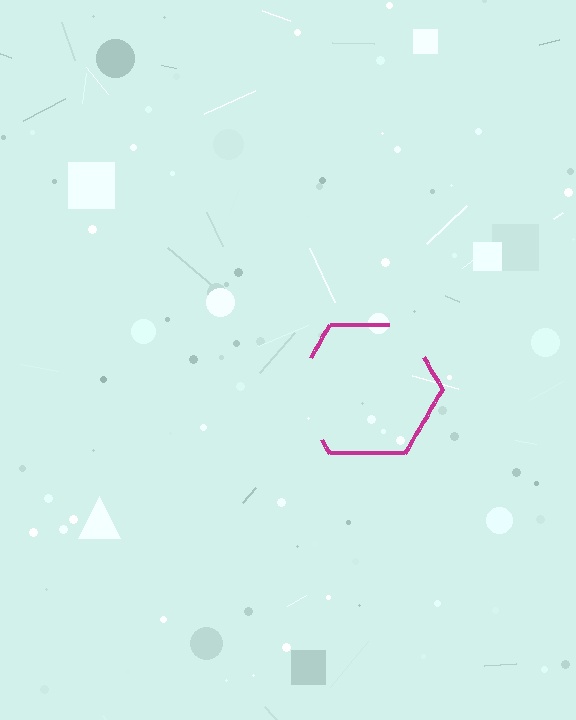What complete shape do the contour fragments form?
The contour fragments form a hexagon.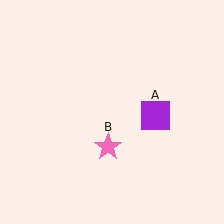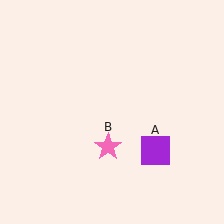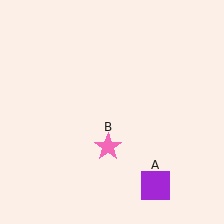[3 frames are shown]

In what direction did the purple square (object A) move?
The purple square (object A) moved down.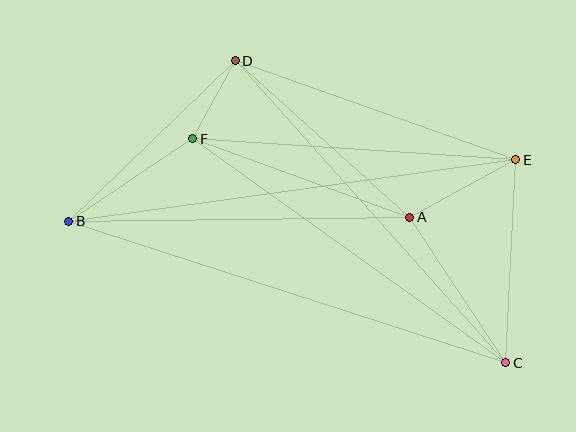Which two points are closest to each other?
Points D and F are closest to each other.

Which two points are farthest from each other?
Points B and C are farthest from each other.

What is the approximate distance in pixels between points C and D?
The distance between C and D is approximately 405 pixels.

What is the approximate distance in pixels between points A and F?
The distance between A and F is approximately 231 pixels.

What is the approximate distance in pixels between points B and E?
The distance between B and E is approximately 451 pixels.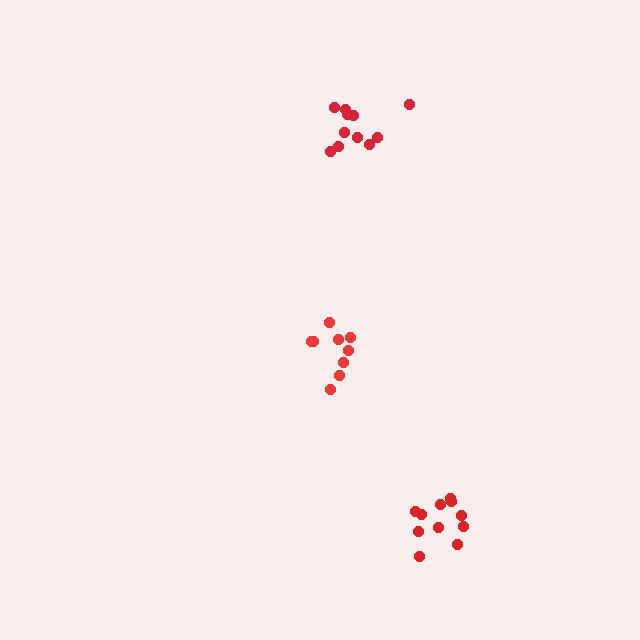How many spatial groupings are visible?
There are 3 spatial groupings.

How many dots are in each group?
Group 1: 9 dots, Group 2: 11 dots, Group 3: 11 dots (31 total).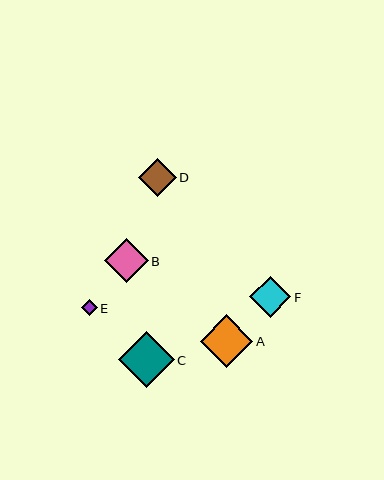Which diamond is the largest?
Diamond C is the largest with a size of approximately 56 pixels.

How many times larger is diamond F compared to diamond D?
Diamond F is approximately 1.1 times the size of diamond D.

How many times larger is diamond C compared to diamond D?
Diamond C is approximately 1.5 times the size of diamond D.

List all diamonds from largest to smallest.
From largest to smallest: C, A, B, F, D, E.